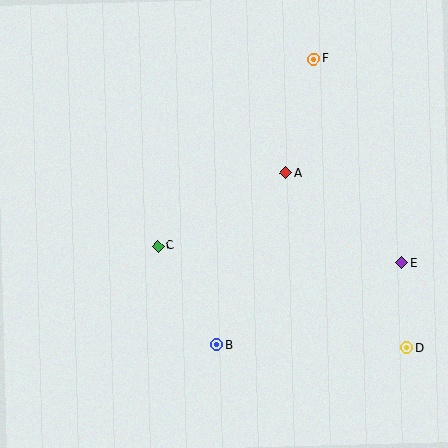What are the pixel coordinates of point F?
Point F is at (313, 59).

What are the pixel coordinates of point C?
Point C is at (158, 246).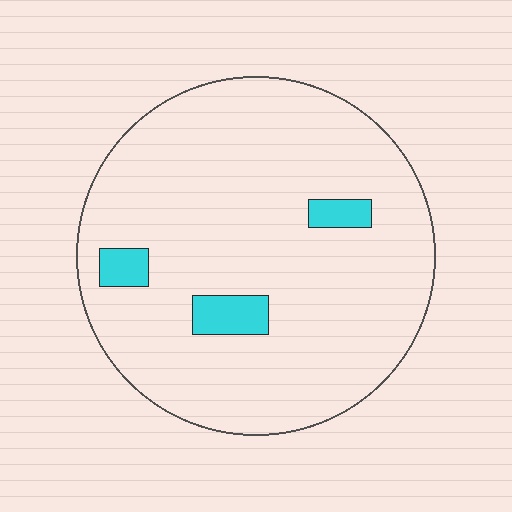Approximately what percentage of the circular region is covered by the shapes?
Approximately 5%.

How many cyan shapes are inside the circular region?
3.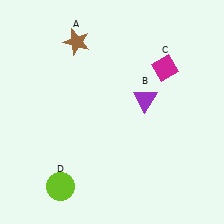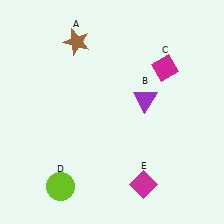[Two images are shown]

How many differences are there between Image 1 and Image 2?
There is 1 difference between the two images.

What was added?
A magenta diamond (E) was added in Image 2.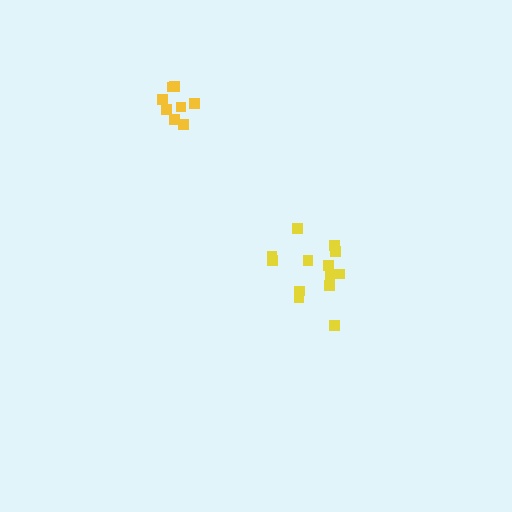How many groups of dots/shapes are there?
There are 2 groups.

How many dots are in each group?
Group 1: 13 dots, Group 2: 8 dots (21 total).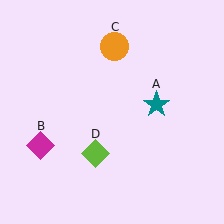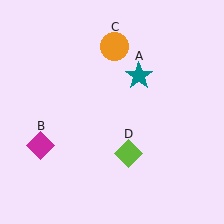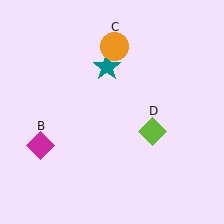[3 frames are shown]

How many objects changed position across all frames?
2 objects changed position: teal star (object A), lime diamond (object D).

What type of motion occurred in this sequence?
The teal star (object A), lime diamond (object D) rotated counterclockwise around the center of the scene.